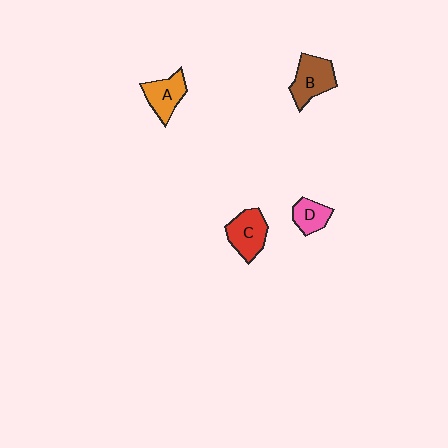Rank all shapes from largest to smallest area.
From largest to smallest: B (brown), C (red), A (orange), D (pink).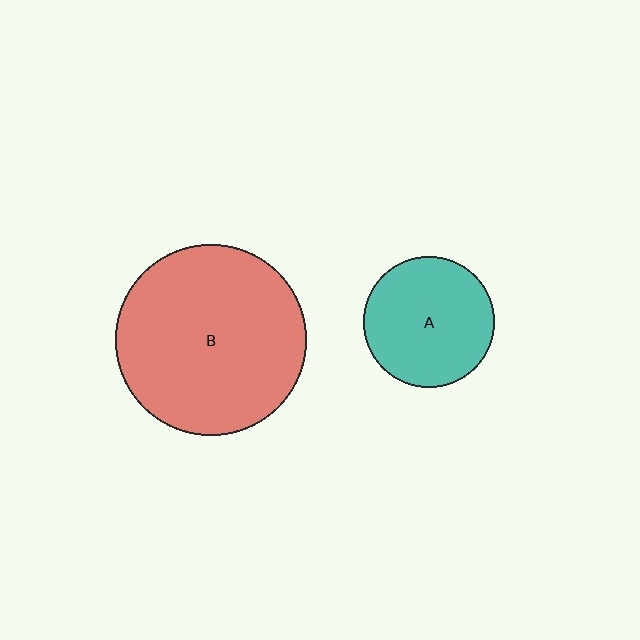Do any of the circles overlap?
No, none of the circles overlap.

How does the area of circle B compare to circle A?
Approximately 2.1 times.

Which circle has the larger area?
Circle B (red).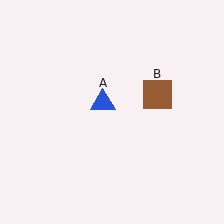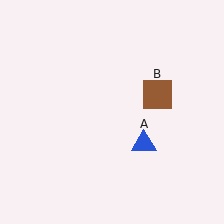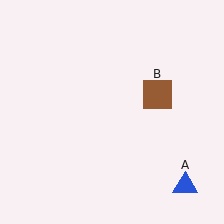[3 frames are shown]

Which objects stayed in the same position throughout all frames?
Brown square (object B) remained stationary.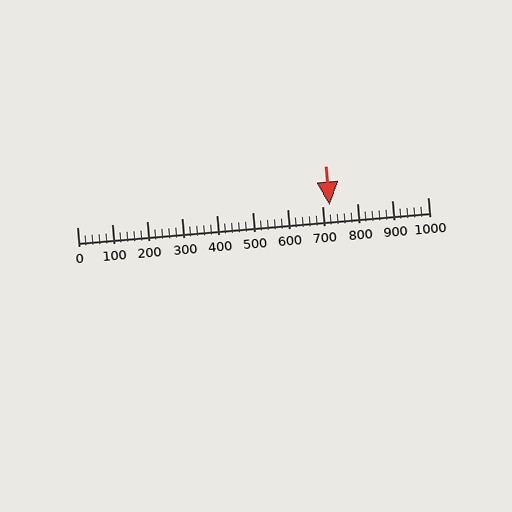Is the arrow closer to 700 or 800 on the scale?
The arrow is closer to 700.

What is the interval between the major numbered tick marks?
The major tick marks are spaced 100 units apart.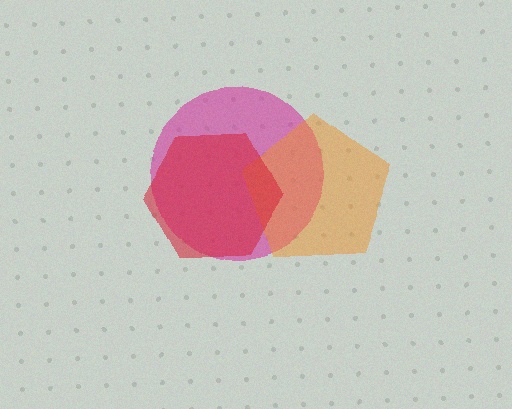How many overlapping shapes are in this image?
There are 3 overlapping shapes in the image.